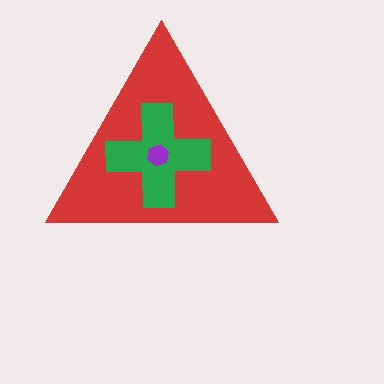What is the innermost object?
The purple hexagon.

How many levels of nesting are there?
3.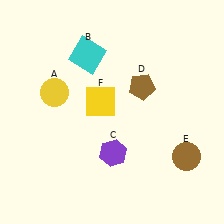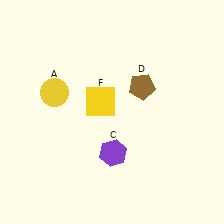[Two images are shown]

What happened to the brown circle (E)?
The brown circle (E) was removed in Image 2. It was in the bottom-right area of Image 1.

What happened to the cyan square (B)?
The cyan square (B) was removed in Image 2. It was in the top-left area of Image 1.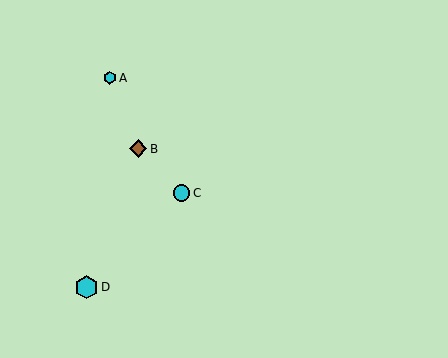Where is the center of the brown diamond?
The center of the brown diamond is at (138, 149).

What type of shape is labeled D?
Shape D is a cyan hexagon.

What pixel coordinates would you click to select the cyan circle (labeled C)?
Click at (181, 193) to select the cyan circle C.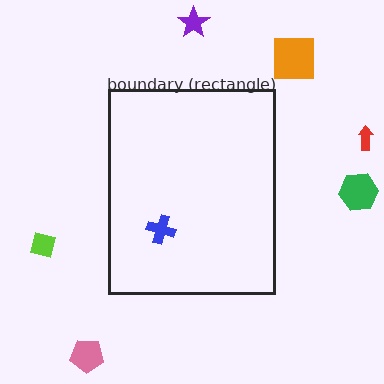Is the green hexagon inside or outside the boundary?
Outside.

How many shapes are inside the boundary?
1 inside, 6 outside.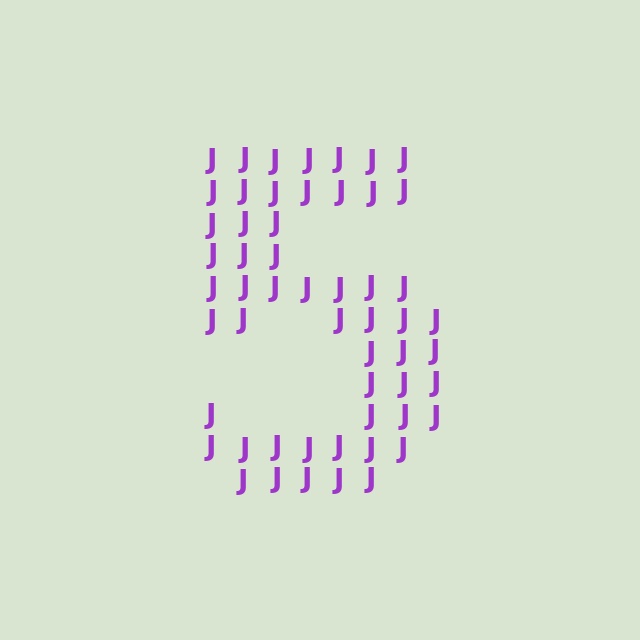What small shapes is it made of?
It is made of small letter J's.